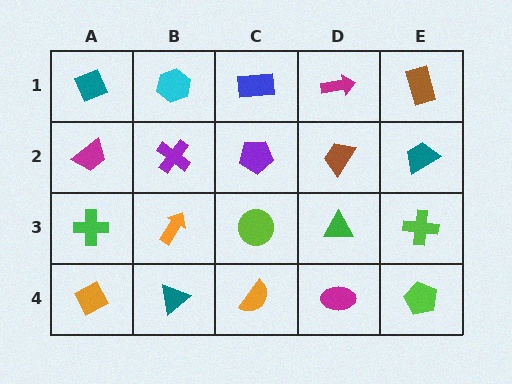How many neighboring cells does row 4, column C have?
3.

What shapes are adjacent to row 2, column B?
A cyan hexagon (row 1, column B), an orange arrow (row 3, column B), a magenta trapezoid (row 2, column A), a purple pentagon (row 2, column C).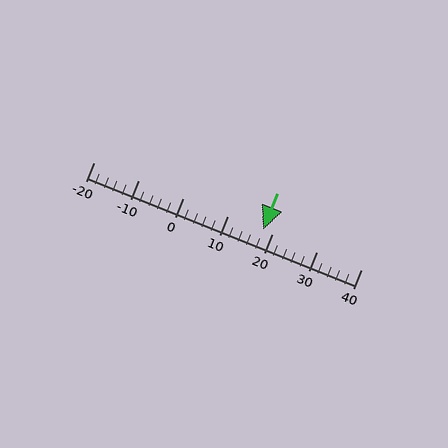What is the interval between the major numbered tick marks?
The major tick marks are spaced 10 units apart.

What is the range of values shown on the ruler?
The ruler shows values from -20 to 40.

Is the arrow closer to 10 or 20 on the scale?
The arrow is closer to 20.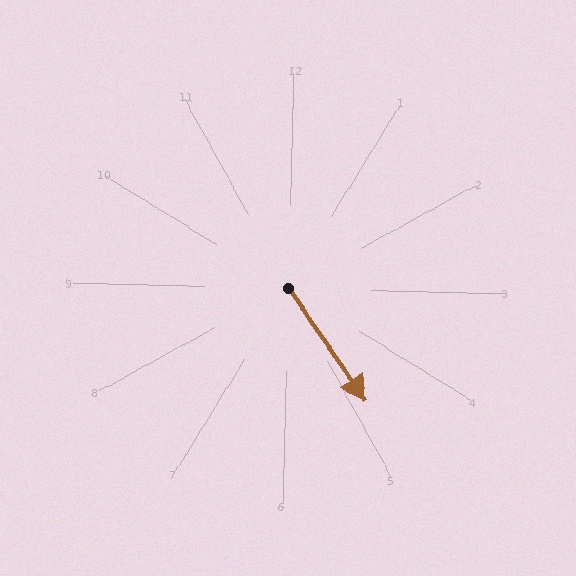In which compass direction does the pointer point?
Southeast.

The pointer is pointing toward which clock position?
Roughly 5 o'clock.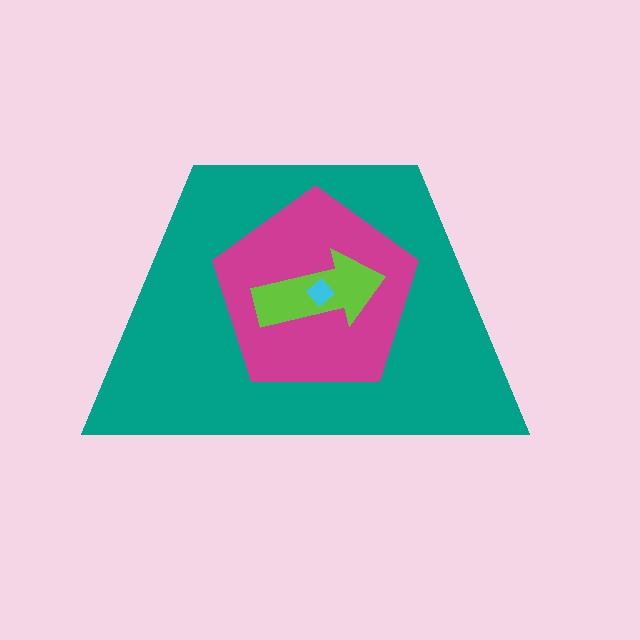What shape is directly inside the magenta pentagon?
The lime arrow.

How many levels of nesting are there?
4.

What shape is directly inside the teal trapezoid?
The magenta pentagon.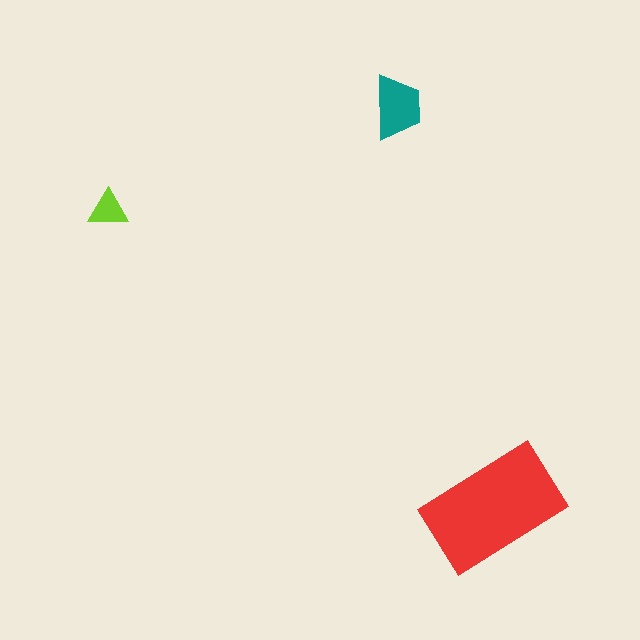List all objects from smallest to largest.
The lime triangle, the teal trapezoid, the red rectangle.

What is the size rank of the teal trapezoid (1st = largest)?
2nd.